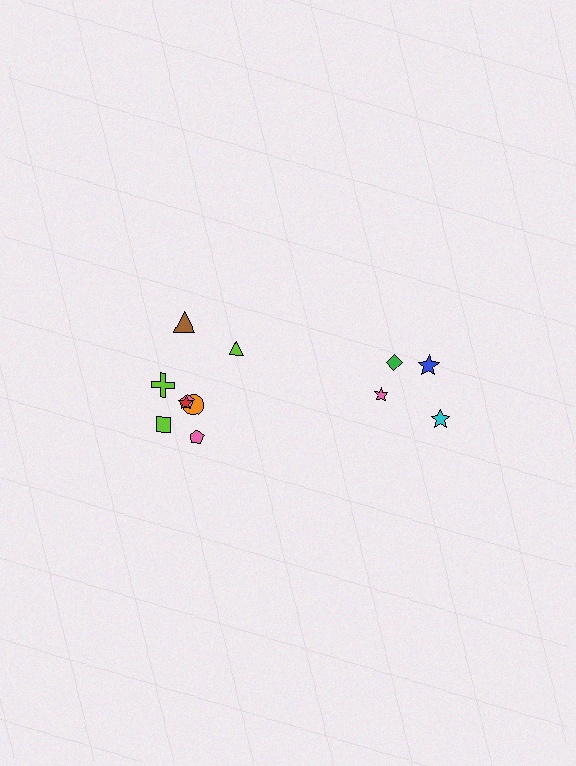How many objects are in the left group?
There are 8 objects.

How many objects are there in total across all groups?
There are 12 objects.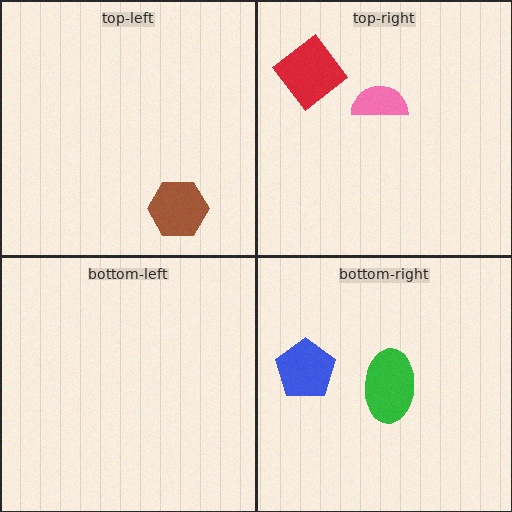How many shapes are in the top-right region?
2.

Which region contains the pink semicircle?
The top-right region.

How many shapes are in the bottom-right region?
2.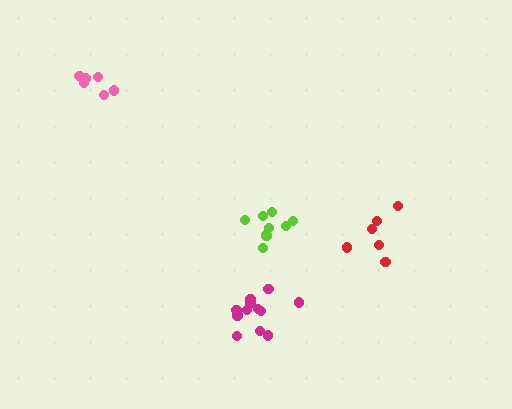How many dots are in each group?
Group 1: 6 dots, Group 2: 8 dots, Group 3: 12 dots, Group 4: 6 dots (32 total).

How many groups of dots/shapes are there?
There are 4 groups.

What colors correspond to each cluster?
The clusters are colored: red, lime, magenta, pink.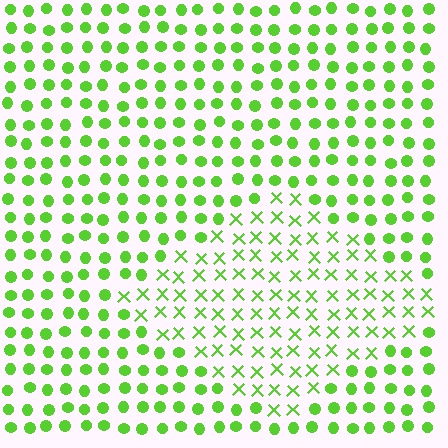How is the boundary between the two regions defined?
The boundary is defined by a change in element shape: X marks inside vs. circles outside. All elements share the same color and spacing.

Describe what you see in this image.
The image is filled with small lime elements arranged in a uniform grid. A diamond-shaped region contains X marks, while the surrounding area contains circles. The boundary is defined purely by the change in element shape.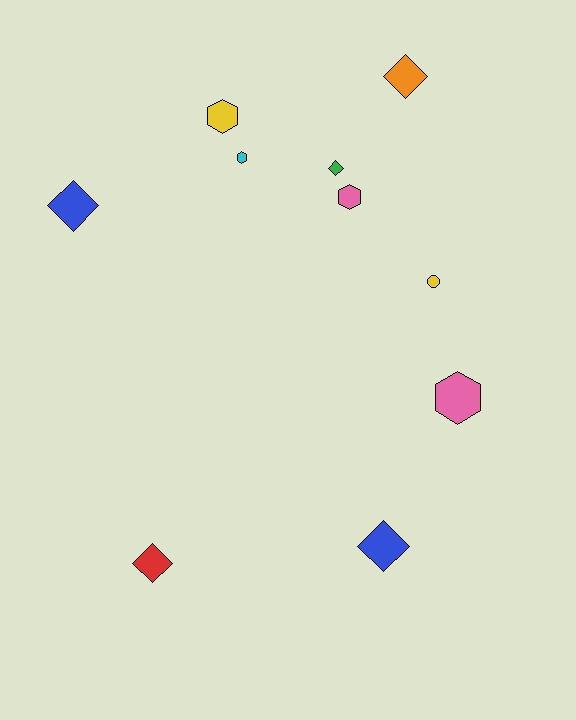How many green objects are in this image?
There is 1 green object.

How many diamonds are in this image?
There are 5 diamonds.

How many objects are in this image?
There are 10 objects.